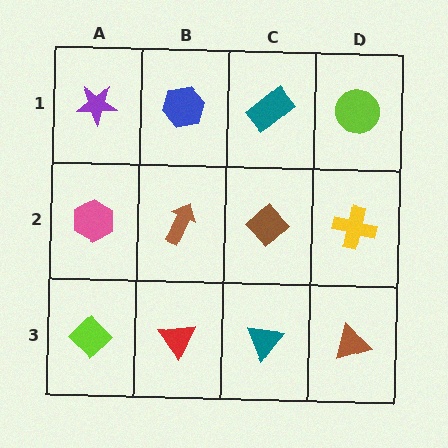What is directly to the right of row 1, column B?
A teal rectangle.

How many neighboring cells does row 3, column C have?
3.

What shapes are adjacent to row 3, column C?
A brown diamond (row 2, column C), a red triangle (row 3, column B), a brown triangle (row 3, column D).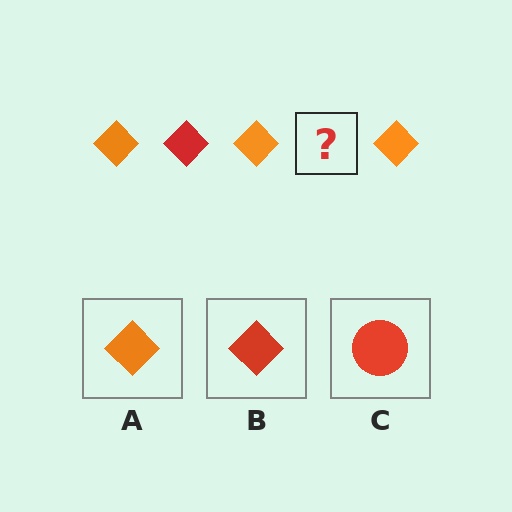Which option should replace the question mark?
Option B.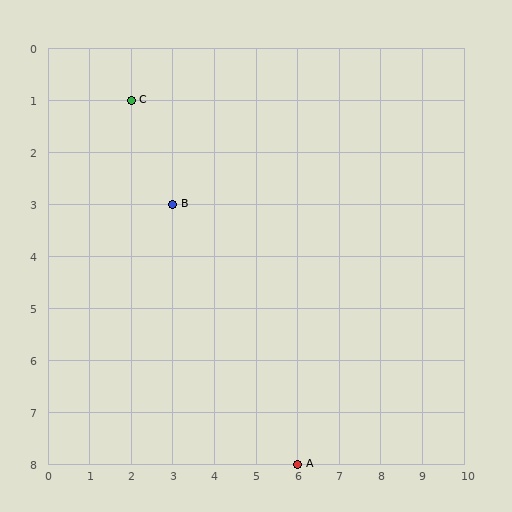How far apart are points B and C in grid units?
Points B and C are 1 column and 2 rows apart (about 2.2 grid units diagonally).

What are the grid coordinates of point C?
Point C is at grid coordinates (2, 1).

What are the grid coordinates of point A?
Point A is at grid coordinates (6, 8).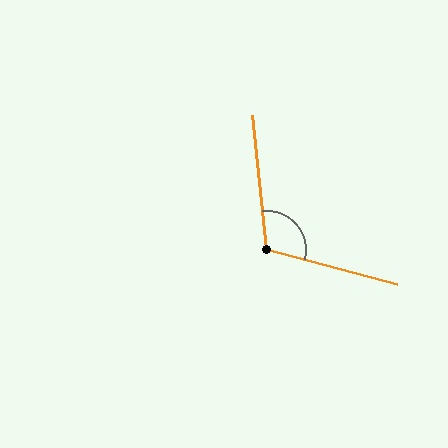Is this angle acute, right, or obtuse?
It is obtuse.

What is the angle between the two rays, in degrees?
Approximately 111 degrees.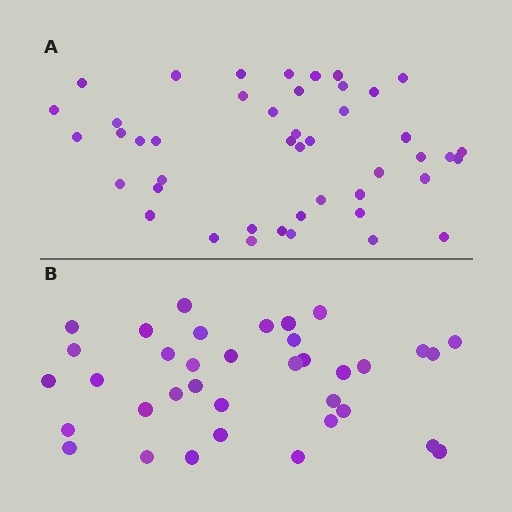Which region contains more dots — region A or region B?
Region A (the top region) has more dots.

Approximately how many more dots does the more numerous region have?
Region A has roughly 8 or so more dots than region B.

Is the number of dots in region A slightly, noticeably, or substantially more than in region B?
Region A has noticeably more, but not dramatically so. The ratio is roughly 1.2 to 1.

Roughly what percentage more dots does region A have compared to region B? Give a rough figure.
About 25% more.